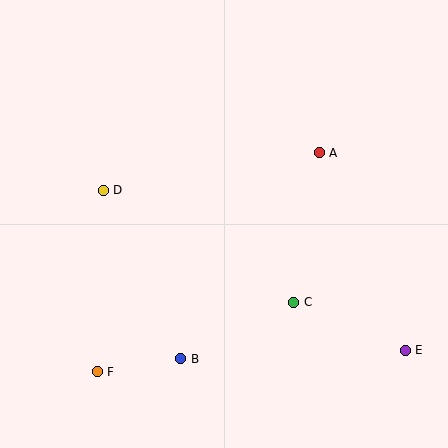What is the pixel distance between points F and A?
The distance between F and A is 312 pixels.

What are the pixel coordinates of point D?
Point D is at (103, 190).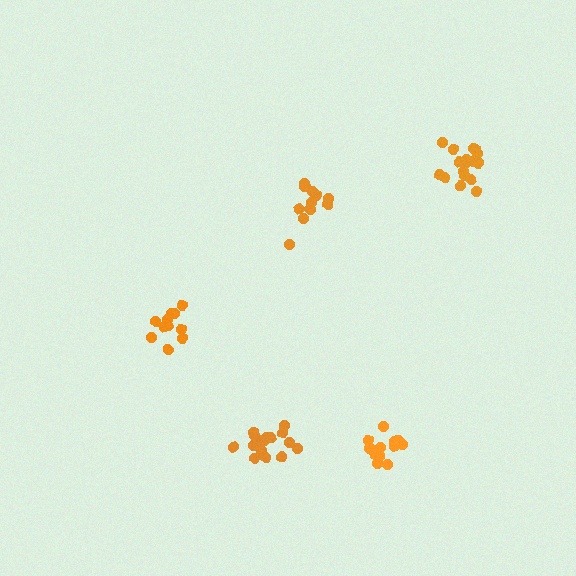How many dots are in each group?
Group 1: 12 dots, Group 2: 16 dots, Group 3: 17 dots, Group 4: 11 dots, Group 5: 15 dots (71 total).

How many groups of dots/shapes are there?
There are 5 groups.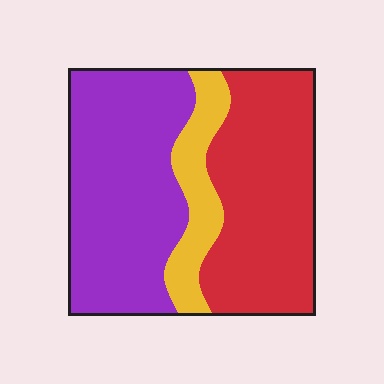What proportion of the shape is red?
Red covers around 40% of the shape.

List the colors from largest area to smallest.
From largest to smallest: purple, red, yellow.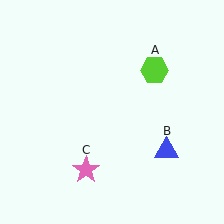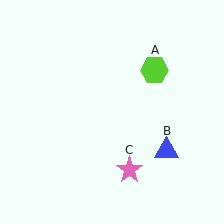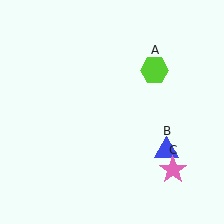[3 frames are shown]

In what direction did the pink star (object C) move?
The pink star (object C) moved right.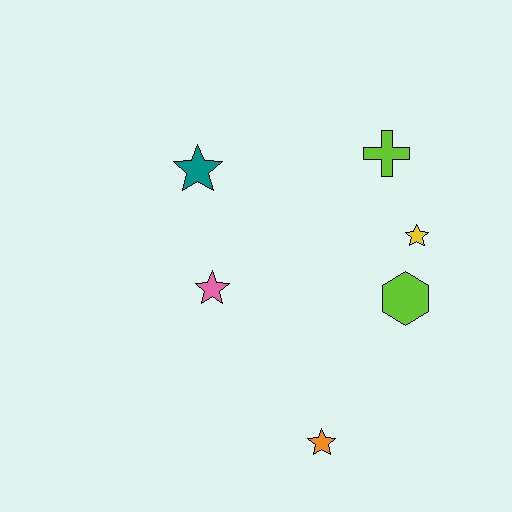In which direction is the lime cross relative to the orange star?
The lime cross is above the orange star.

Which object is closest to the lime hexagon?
The yellow star is closest to the lime hexagon.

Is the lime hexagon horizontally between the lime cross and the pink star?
No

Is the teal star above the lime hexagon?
Yes